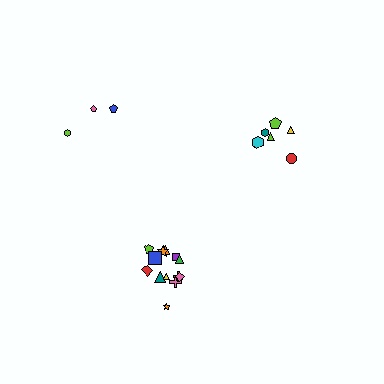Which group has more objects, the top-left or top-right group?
The top-right group.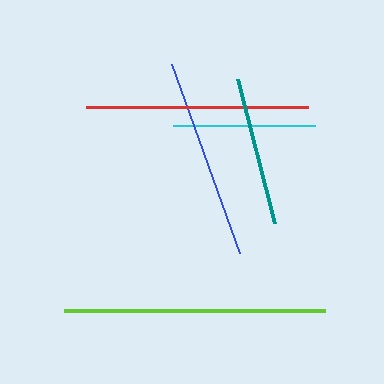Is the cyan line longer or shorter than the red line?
The red line is longer than the cyan line.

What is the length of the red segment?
The red segment is approximately 222 pixels long.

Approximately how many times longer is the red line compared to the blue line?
The red line is approximately 1.1 times the length of the blue line.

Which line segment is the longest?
The lime line is the longest at approximately 261 pixels.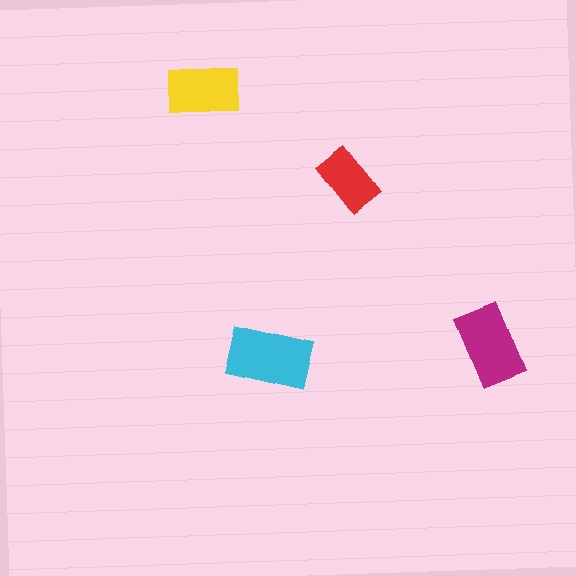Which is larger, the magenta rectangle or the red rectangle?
The magenta one.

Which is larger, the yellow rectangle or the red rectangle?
The yellow one.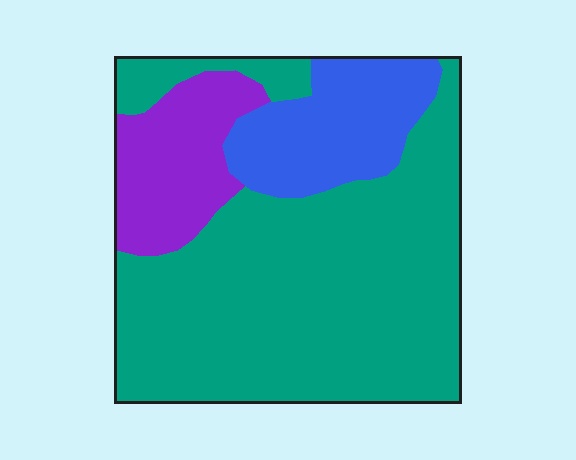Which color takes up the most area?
Teal, at roughly 65%.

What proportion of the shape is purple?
Purple takes up about one sixth (1/6) of the shape.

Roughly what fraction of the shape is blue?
Blue takes up about one sixth (1/6) of the shape.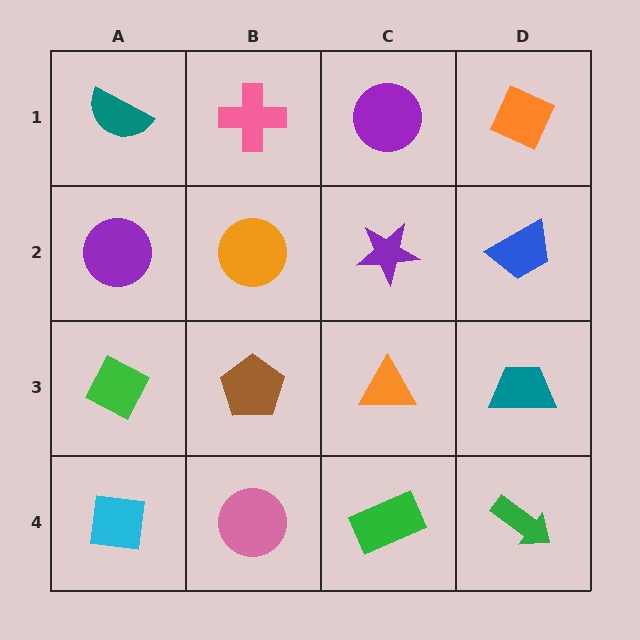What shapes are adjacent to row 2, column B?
A pink cross (row 1, column B), a brown pentagon (row 3, column B), a purple circle (row 2, column A), a purple star (row 2, column C).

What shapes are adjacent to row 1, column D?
A blue trapezoid (row 2, column D), a purple circle (row 1, column C).